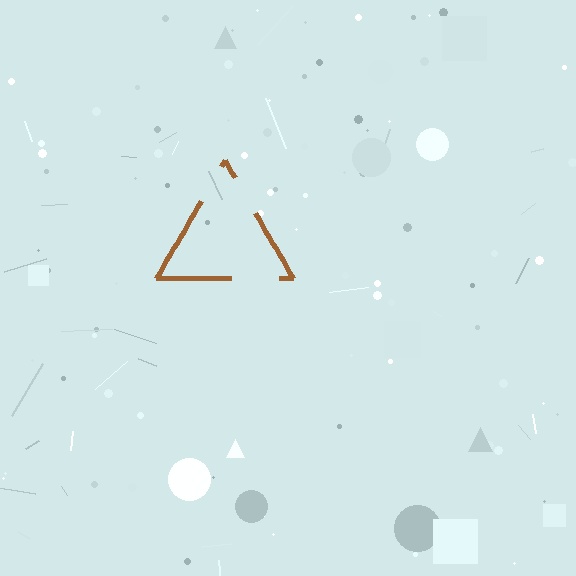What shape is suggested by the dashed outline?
The dashed outline suggests a triangle.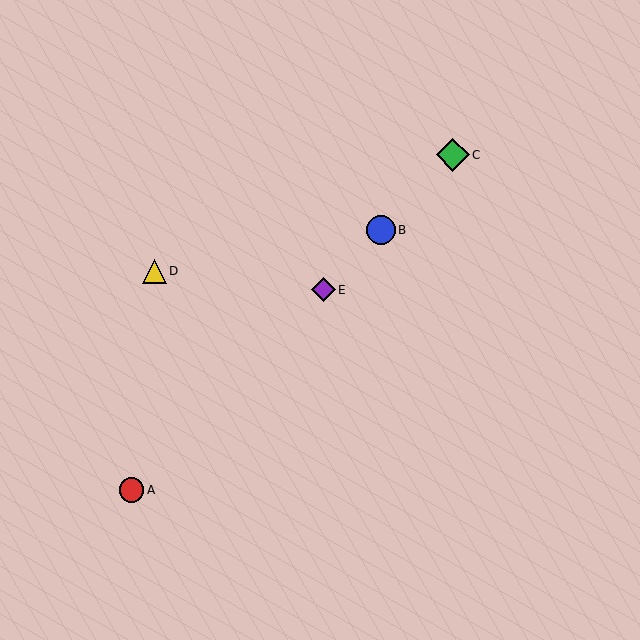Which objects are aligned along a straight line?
Objects A, B, C, E are aligned along a straight line.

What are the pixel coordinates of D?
Object D is at (154, 271).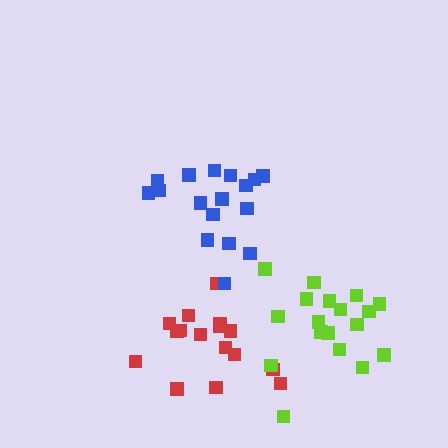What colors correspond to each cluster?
The clusters are colored: red, blue, lime.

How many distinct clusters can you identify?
There are 3 distinct clusters.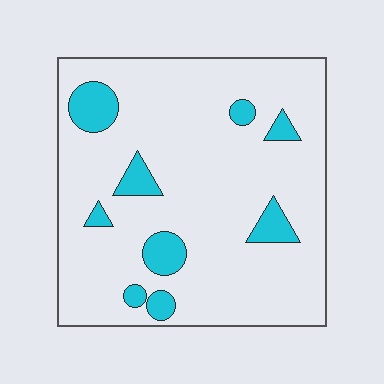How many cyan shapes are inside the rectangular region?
9.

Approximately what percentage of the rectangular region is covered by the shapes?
Approximately 10%.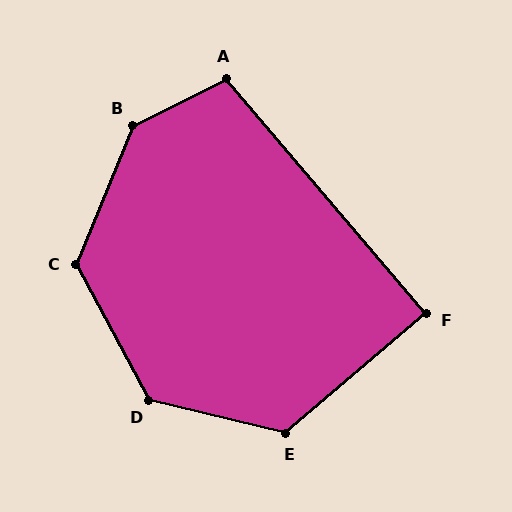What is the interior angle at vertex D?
Approximately 132 degrees (obtuse).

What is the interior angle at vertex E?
Approximately 126 degrees (obtuse).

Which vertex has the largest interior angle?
B, at approximately 138 degrees.